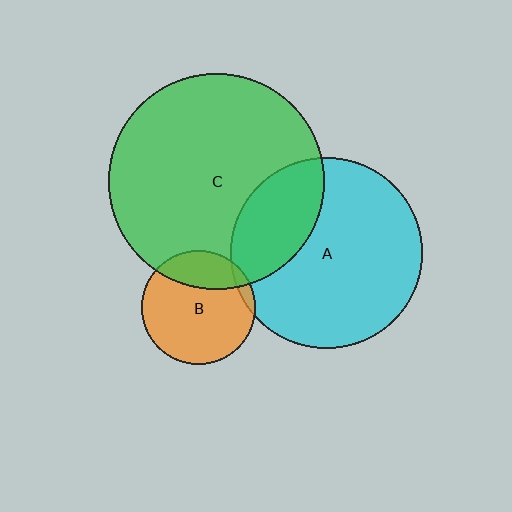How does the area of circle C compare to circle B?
Approximately 3.6 times.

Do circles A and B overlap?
Yes.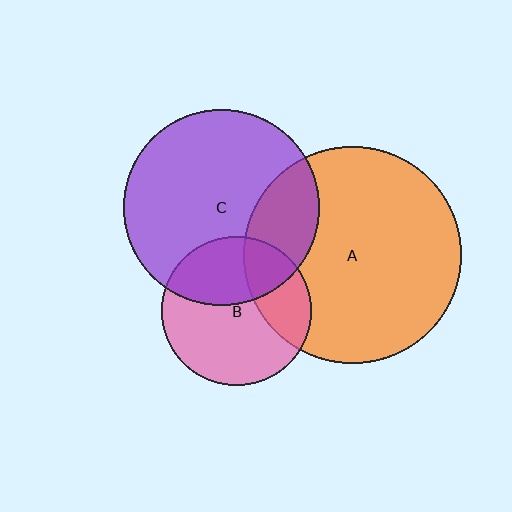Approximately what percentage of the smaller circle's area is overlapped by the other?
Approximately 35%.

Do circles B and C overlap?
Yes.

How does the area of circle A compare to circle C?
Approximately 1.2 times.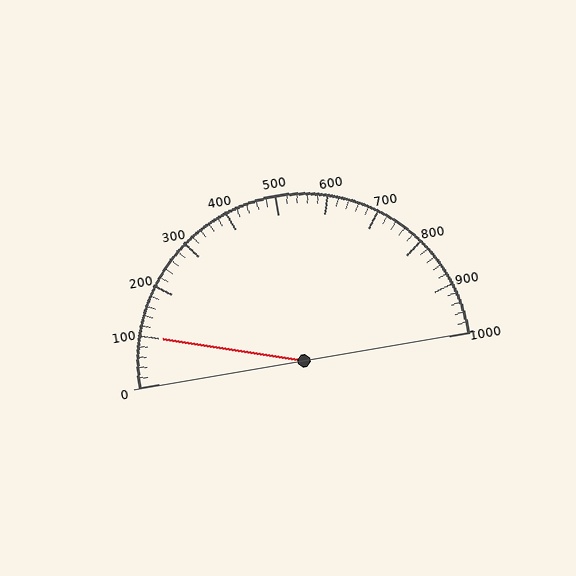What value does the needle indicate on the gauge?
The needle indicates approximately 100.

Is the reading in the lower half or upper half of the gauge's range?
The reading is in the lower half of the range (0 to 1000).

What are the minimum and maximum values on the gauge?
The gauge ranges from 0 to 1000.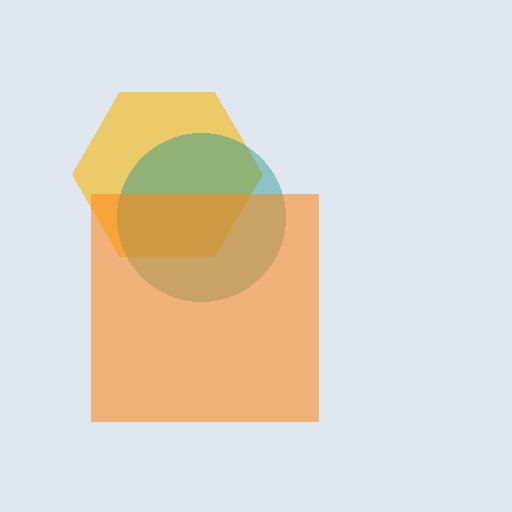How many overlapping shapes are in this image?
There are 3 overlapping shapes in the image.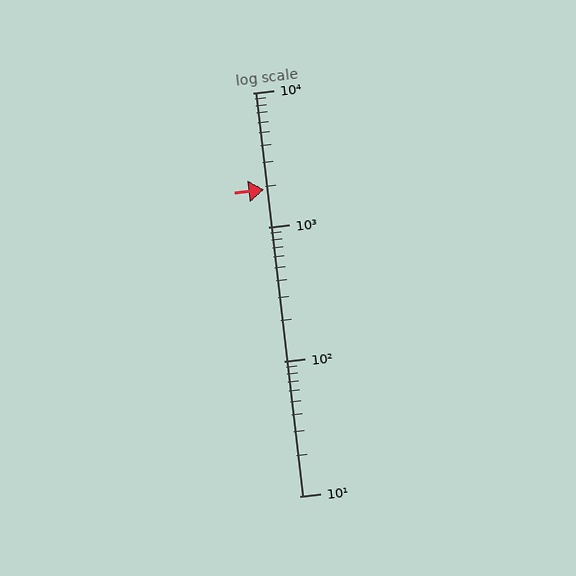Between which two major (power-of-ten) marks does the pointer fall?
The pointer is between 1000 and 10000.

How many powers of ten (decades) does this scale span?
The scale spans 3 decades, from 10 to 10000.